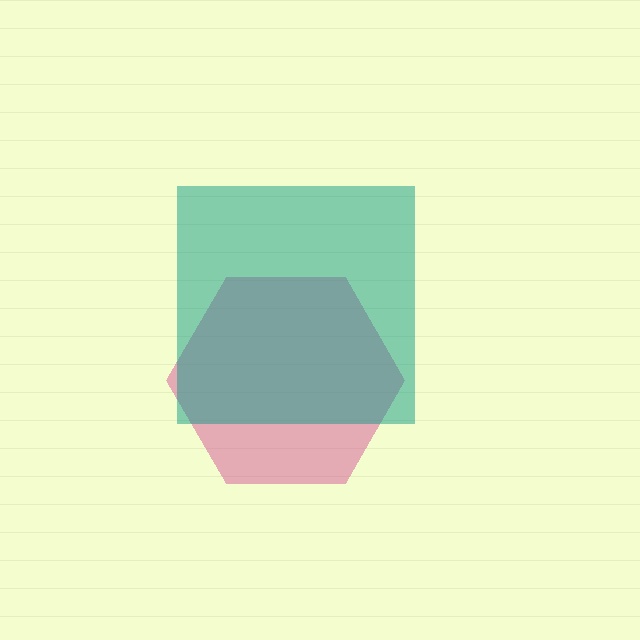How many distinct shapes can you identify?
There are 2 distinct shapes: a magenta hexagon, a teal square.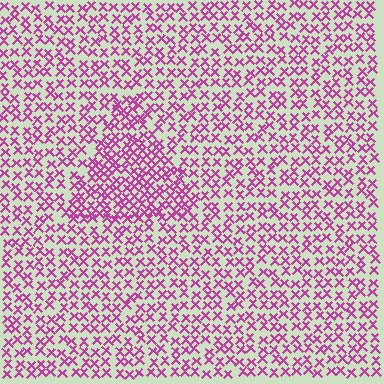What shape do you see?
I see a triangle.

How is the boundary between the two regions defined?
The boundary is defined by a change in element density (approximately 1.6x ratio). All elements are the same color, size, and shape.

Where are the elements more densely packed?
The elements are more densely packed inside the triangle boundary.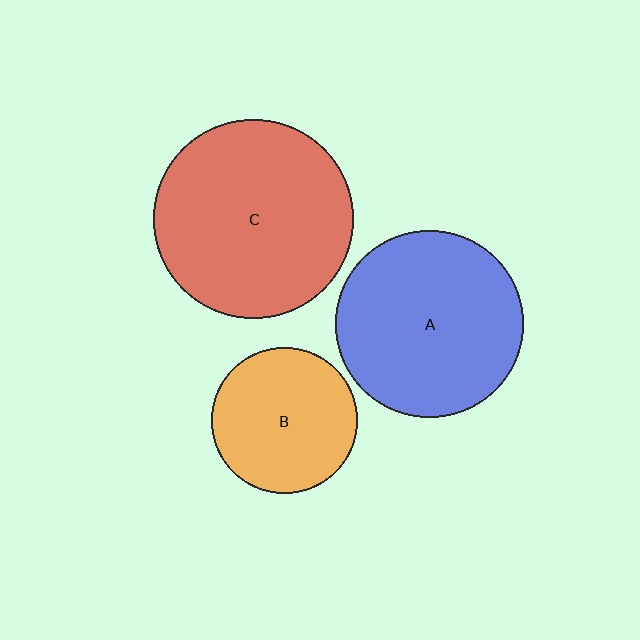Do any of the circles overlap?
No, none of the circles overlap.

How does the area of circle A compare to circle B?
Approximately 1.6 times.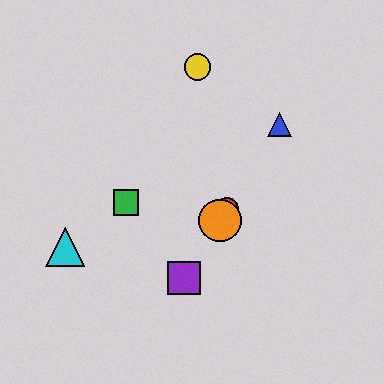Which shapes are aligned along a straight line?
The red circle, the blue triangle, the purple square, the orange circle are aligned along a straight line.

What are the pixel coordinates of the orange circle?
The orange circle is at (220, 220).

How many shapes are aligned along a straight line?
4 shapes (the red circle, the blue triangle, the purple square, the orange circle) are aligned along a straight line.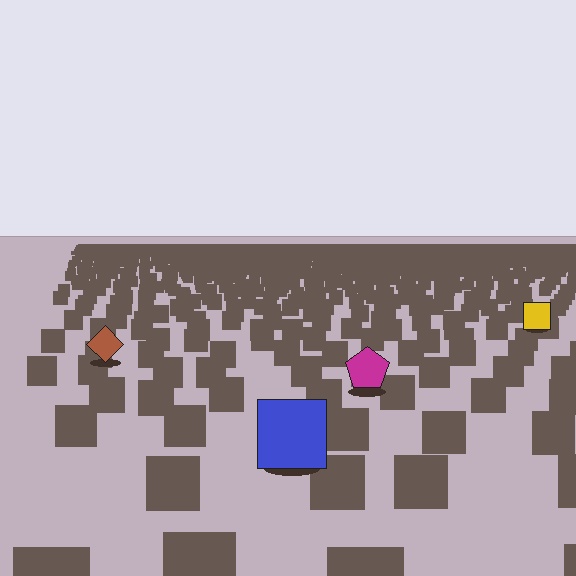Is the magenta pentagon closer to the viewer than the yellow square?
Yes. The magenta pentagon is closer — you can tell from the texture gradient: the ground texture is coarser near it.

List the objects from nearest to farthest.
From nearest to farthest: the blue square, the magenta pentagon, the brown diamond, the yellow square.